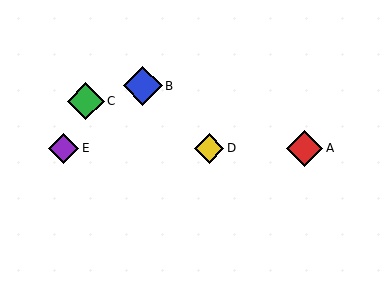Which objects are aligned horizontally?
Objects A, D, E are aligned horizontally.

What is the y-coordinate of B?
Object B is at y≈86.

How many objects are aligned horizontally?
3 objects (A, D, E) are aligned horizontally.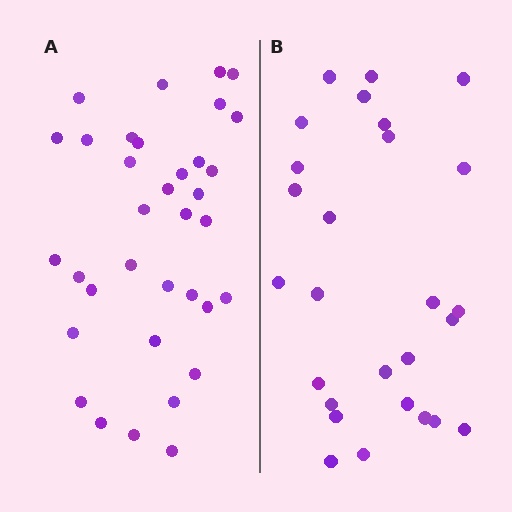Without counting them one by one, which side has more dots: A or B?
Region A (the left region) has more dots.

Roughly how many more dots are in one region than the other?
Region A has roughly 8 or so more dots than region B.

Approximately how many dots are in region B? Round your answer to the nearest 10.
About 30 dots. (The exact count is 27, which rounds to 30.)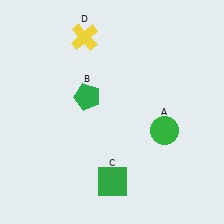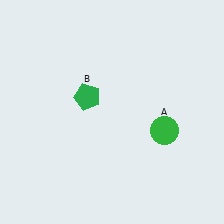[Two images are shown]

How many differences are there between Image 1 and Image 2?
There are 2 differences between the two images.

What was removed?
The green square (C), the yellow cross (D) were removed in Image 2.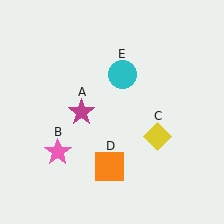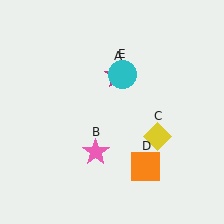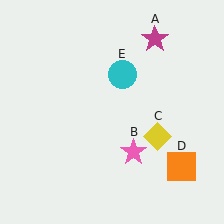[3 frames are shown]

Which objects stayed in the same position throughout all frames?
Yellow diamond (object C) and cyan circle (object E) remained stationary.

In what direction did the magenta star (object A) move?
The magenta star (object A) moved up and to the right.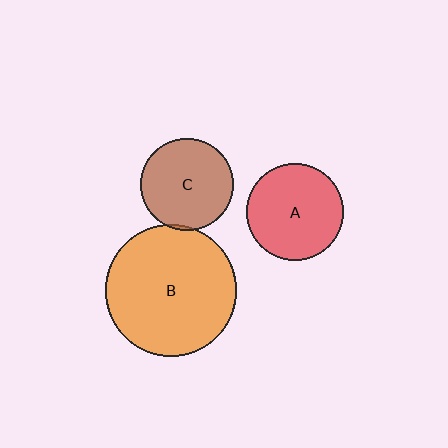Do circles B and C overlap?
Yes.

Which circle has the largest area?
Circle B (orange).